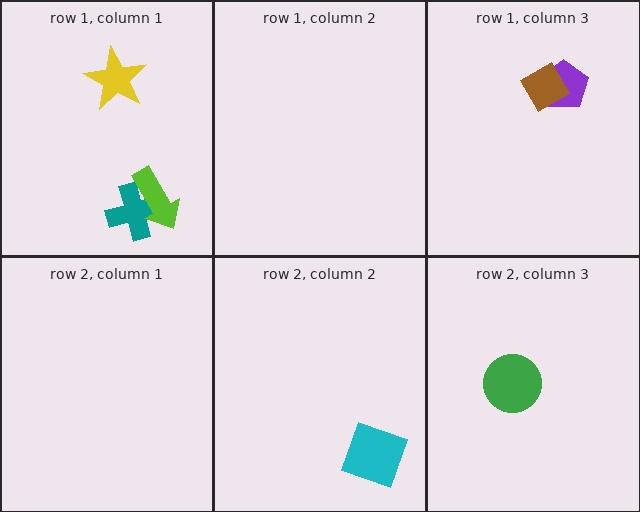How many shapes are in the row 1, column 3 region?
2.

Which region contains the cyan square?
The row 2, column 2 region.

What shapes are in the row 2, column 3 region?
The green circle.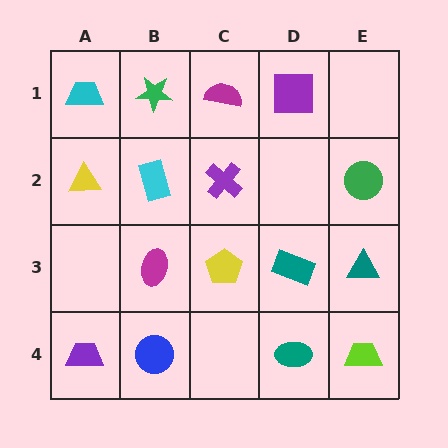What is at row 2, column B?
A cyan rectangle.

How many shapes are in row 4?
4 shapes.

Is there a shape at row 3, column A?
No, that cell is empty.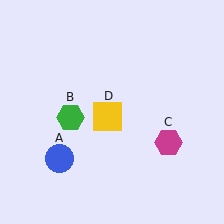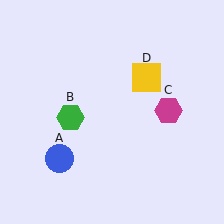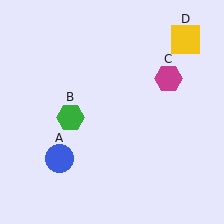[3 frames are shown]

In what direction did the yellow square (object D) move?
The yellow square (object D) moved up and to the right.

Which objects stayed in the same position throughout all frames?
Blue circle (object A) and green hexagon (object B) remained stationary.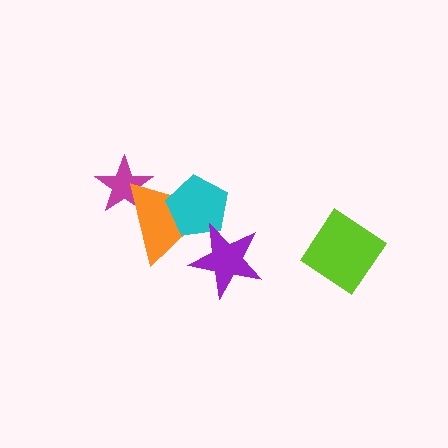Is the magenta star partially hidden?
Yes, it is partially covered by another shape.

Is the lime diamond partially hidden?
No, no other shape covers it.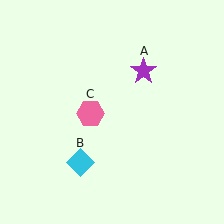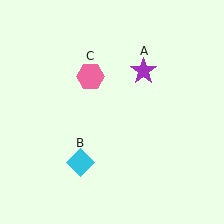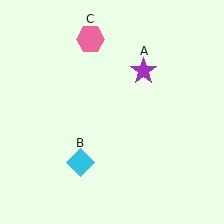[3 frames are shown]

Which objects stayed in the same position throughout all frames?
Purple star (object A) and cyan diamond (object B) remained stationary.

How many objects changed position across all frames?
1 object changed position: pink hexagon (object C).